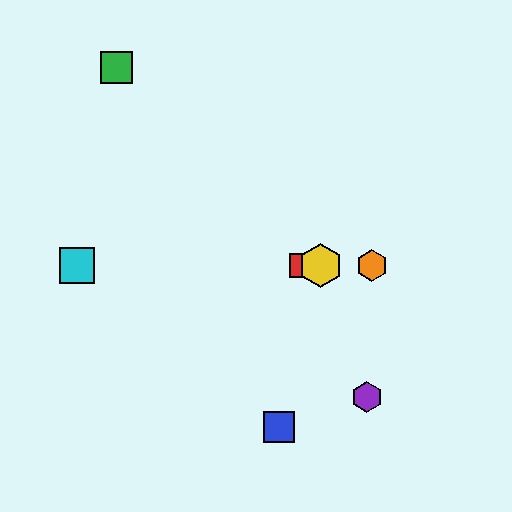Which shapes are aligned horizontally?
The red square, the yellow hexagon, the orange hexagon, the cyan square are aligned horizontally.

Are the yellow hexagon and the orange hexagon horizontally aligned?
Yes, both are at y≈265.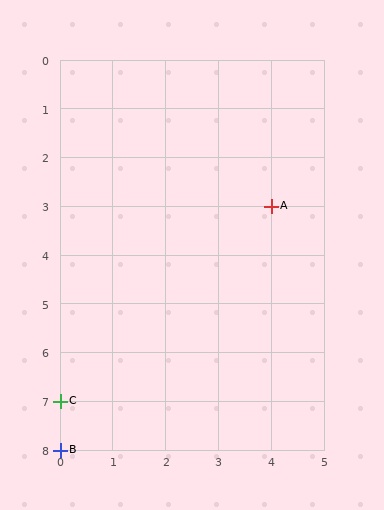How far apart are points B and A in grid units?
Points B and A are 4 columns and 5 rows apart (about 6.4 grid units diagonally).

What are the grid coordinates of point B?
Point B is at grid coordinates (0, 8).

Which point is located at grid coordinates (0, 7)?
Point C is at (0, 7).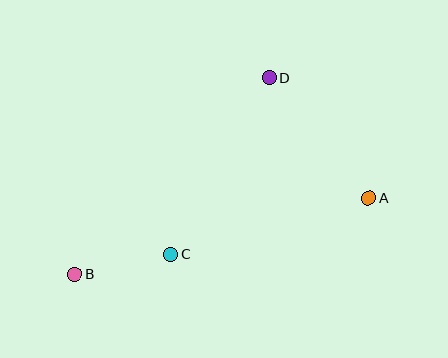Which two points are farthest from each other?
Points A and B are farthest from each other.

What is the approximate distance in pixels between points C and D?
The distance between C and D is approximately 202 pixels.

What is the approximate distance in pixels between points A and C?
The distance between A and C is approximately 206 pixels.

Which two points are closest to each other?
Points B and C are closest to each other.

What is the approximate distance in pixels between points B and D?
The distance between B and D is approximately 277 pixels.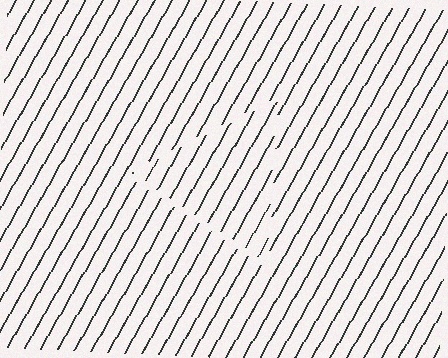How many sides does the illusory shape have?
3 sides — the line-ends trace a triangle.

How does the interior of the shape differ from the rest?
The interior of the shape contains the same grating, shifted by half a period — the contour is defined by the phase discontinuity where line-ends from the inner and outer gratings abut.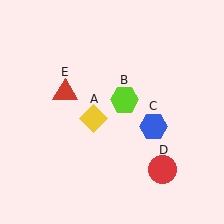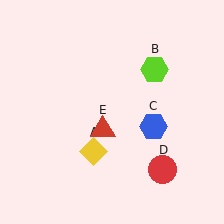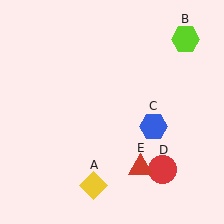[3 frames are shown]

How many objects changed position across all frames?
3 objects changed position: yellow diamond (object A), lime hexagon (object B), red triangle (object E).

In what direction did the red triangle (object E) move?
The red triangle (object E) moved down and to the right.